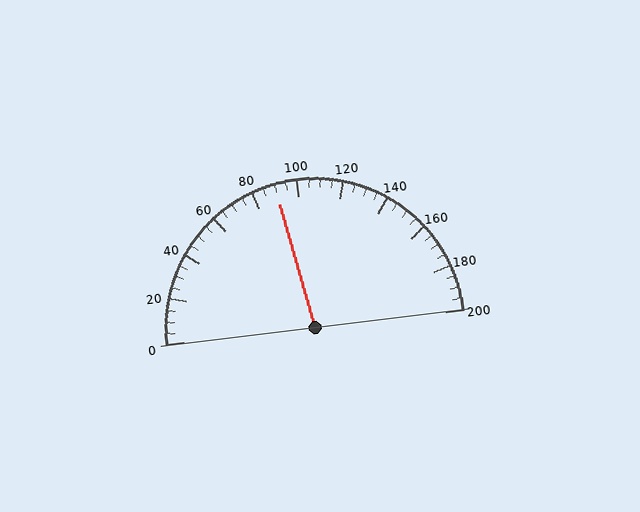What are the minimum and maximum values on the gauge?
The gauge ranges from 0 to 200.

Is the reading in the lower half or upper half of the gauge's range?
The reading is in the lower half of the range (0 to 200).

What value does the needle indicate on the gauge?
The needle indicates approximately 90.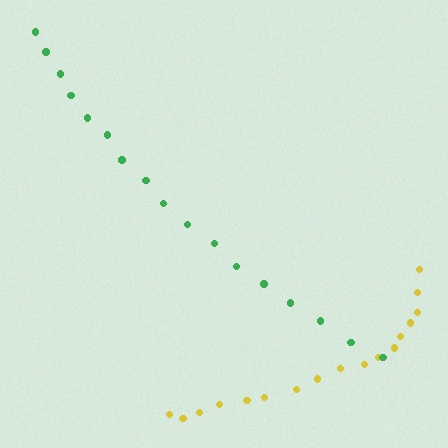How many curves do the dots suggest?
There are 2 distinct paths.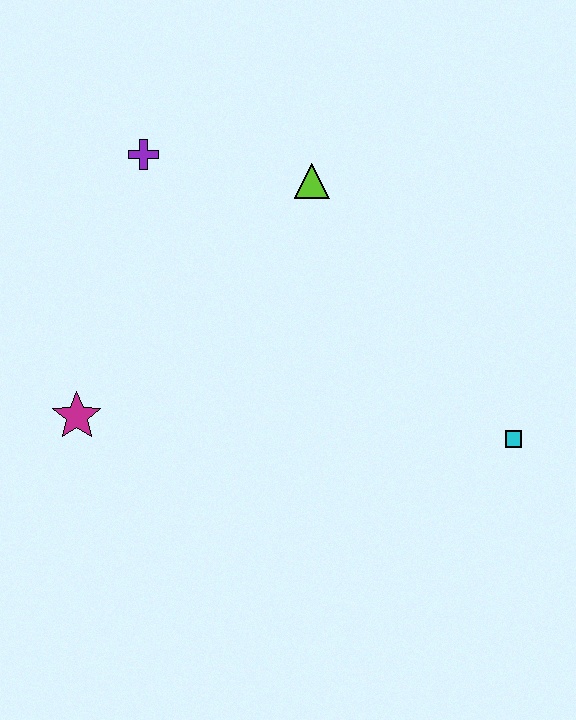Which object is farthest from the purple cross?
The cyan square is farthest from the purple cross.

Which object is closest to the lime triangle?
The purple cross is closest to the lime triangle.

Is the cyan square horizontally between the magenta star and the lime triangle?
No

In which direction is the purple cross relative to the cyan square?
The purple cross is to the left of the cyan square.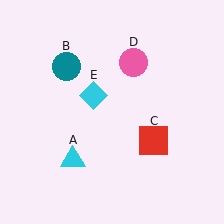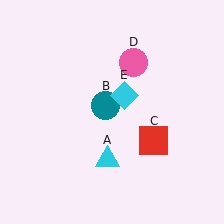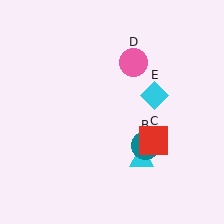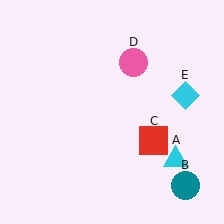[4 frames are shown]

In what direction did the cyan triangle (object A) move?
The cyan triangle (object A) moved right.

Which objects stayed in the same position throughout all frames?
Red square (object C) and pink circle (object D) remained stationary.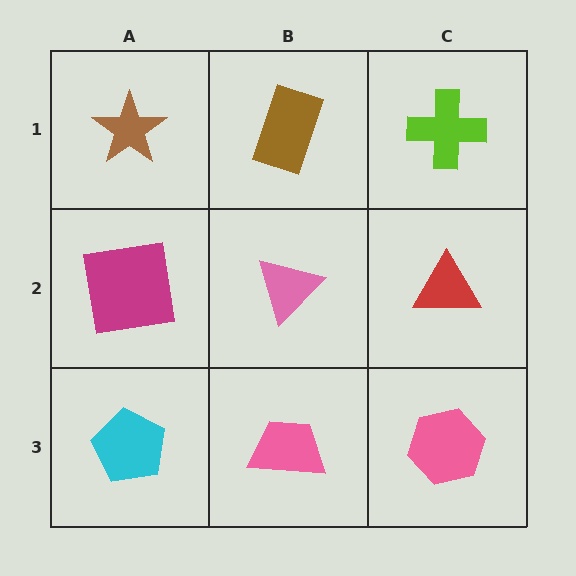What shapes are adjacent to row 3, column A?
A magenta square (row 2, column A), a pink trapezoid (row 3, column B).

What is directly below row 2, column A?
A cyan pentagon.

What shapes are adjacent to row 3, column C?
A red triangle (row 2, column C), a pink trapezoid (row 3, column B).